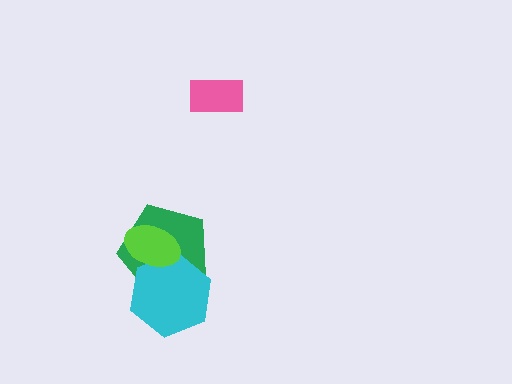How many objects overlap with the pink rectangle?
0 objects overlap with the pink rectangle.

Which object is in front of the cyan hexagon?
The lime ellipse is in front of the cyan hexagon.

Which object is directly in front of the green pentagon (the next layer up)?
The cyan hexagon is directly in front of the green pentagon.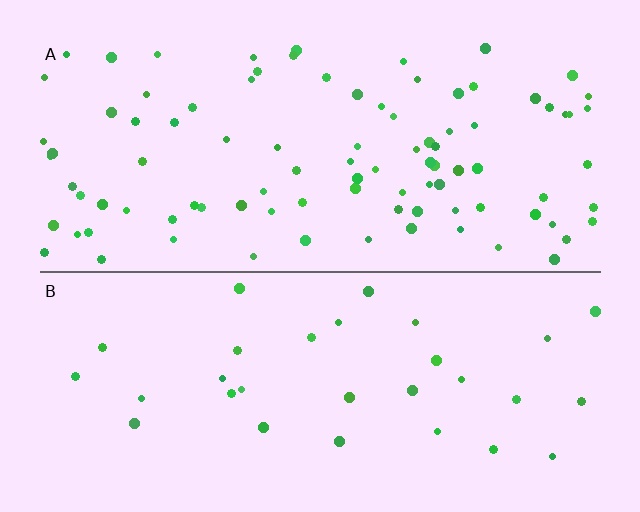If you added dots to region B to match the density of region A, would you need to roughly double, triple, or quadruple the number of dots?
Approximately triple.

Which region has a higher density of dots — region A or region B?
A (the top).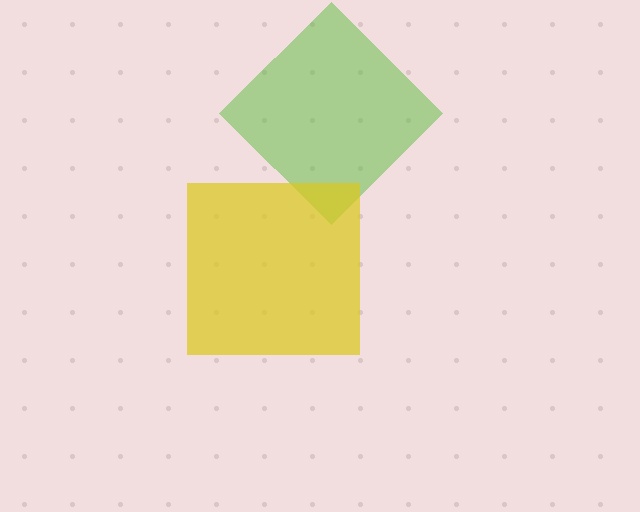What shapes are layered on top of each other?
The layered shapes are: a lime diamond, a yellow square.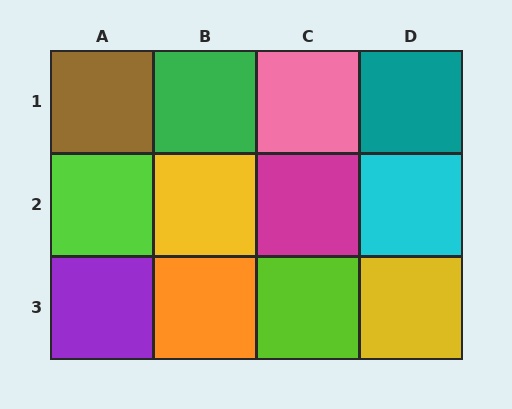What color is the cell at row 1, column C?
Pink.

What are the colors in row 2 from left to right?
Lime, yellow, magenta, cyan.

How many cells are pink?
1 cell is pink.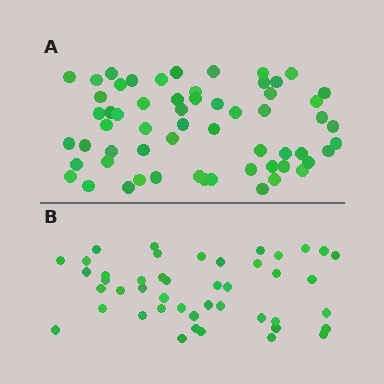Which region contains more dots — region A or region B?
Region A (the top region) has more dots.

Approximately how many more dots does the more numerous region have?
Region A has approximately 15 more dots than region B.